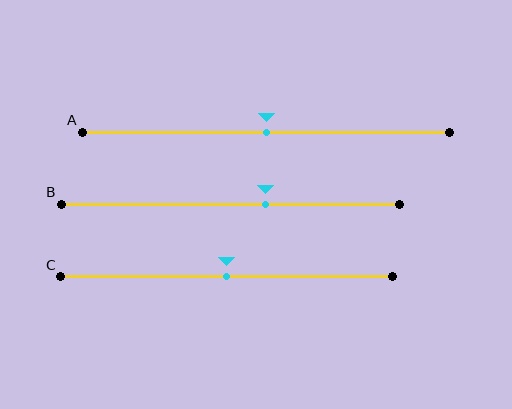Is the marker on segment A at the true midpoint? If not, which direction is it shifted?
Yes, the marker on segment A is at the true midpoint.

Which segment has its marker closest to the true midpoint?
Segment A has its marker closest to the true midpoint.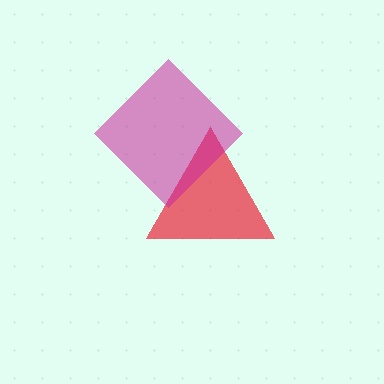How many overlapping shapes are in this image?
There are 2 overlapping shapes in the image.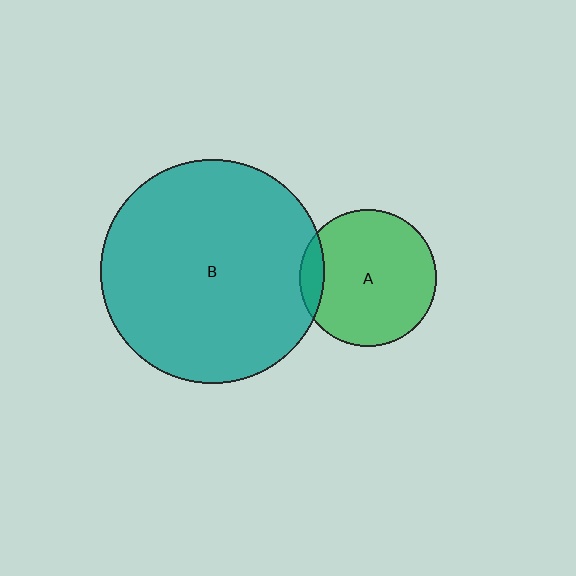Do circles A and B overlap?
Yes.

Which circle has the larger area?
Circle B (teal).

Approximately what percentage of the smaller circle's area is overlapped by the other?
Approximately 10%.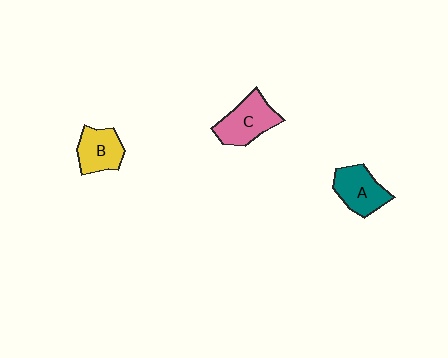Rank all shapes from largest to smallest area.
From largest to smallest: C (pink), A (teal), B (yellow).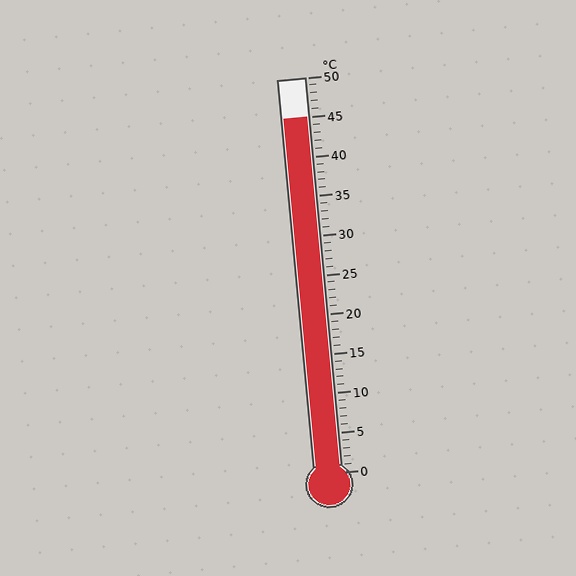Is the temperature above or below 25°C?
The temperature is above 25°C.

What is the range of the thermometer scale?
The thermometer scale ranges from 0°C to 50°C.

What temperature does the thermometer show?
The thermometer shows approximately 45°C.